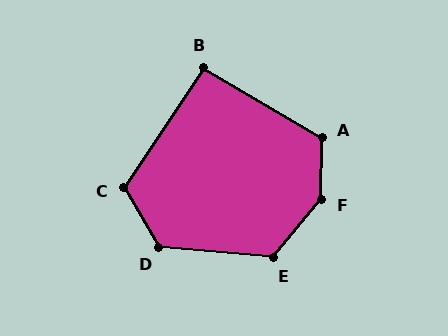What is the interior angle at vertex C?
Approximately 116 degrees (obtuse).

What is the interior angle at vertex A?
Approximately 120 degrees (obtuse).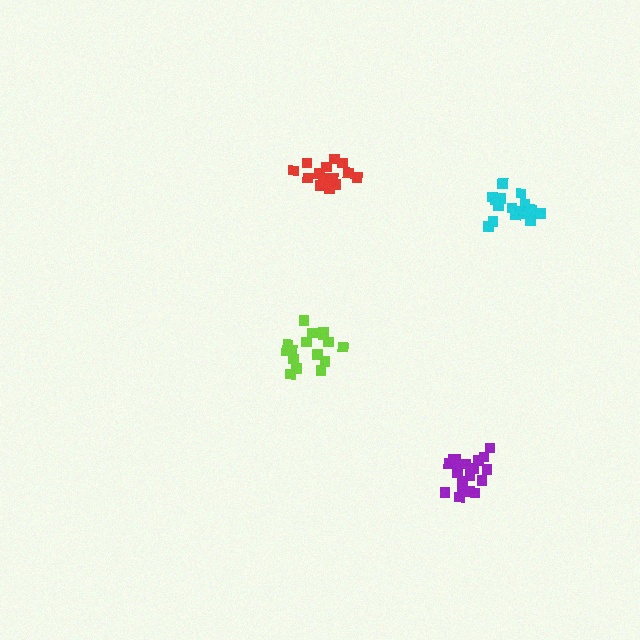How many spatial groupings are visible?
There are 4 spatial groupings.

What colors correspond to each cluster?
The clusters are colored: red, lime, cyan, purple.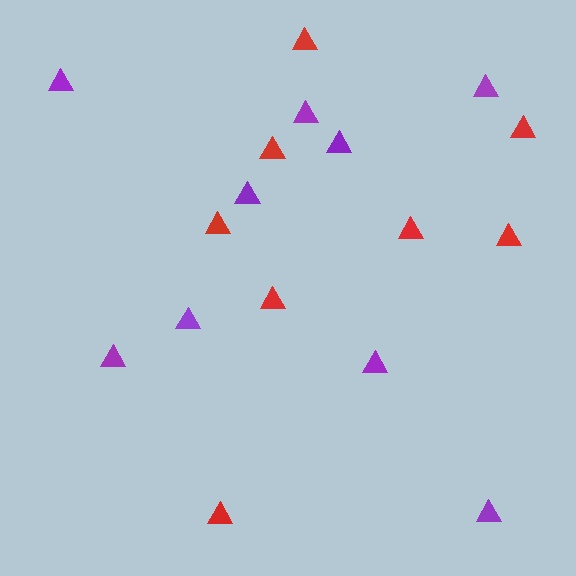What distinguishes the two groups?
There are 2 groups: one group of purple triangles (9) and one group of red triangles (8).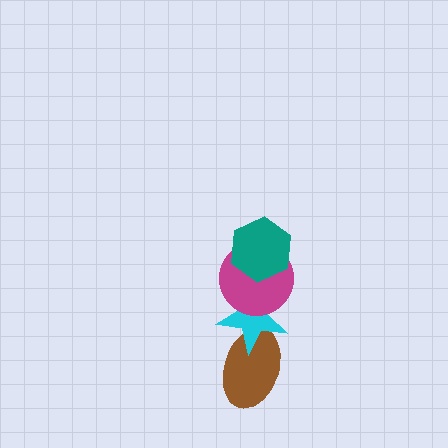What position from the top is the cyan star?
The cyan star is 3rd from the top.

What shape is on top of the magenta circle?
The teal hexagon is on top of the magenta circle.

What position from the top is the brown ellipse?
The brown ellipse is 4th from the top.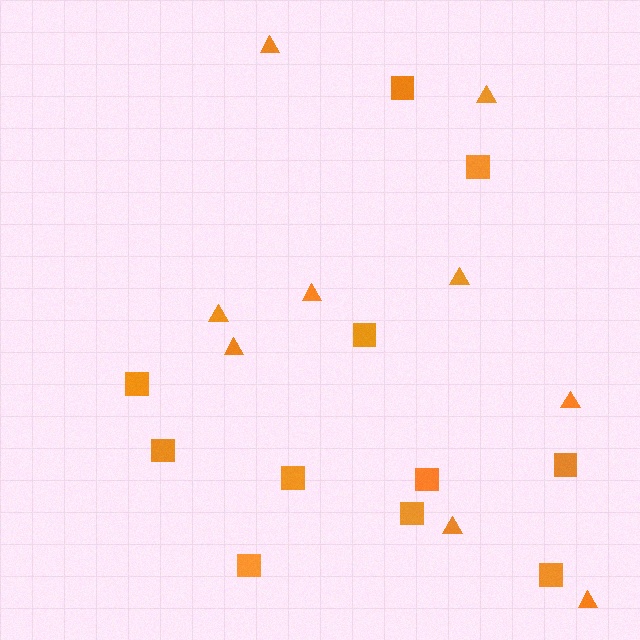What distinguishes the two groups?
There are 2 groups: one group of squares (11) and one group of triangles (9).